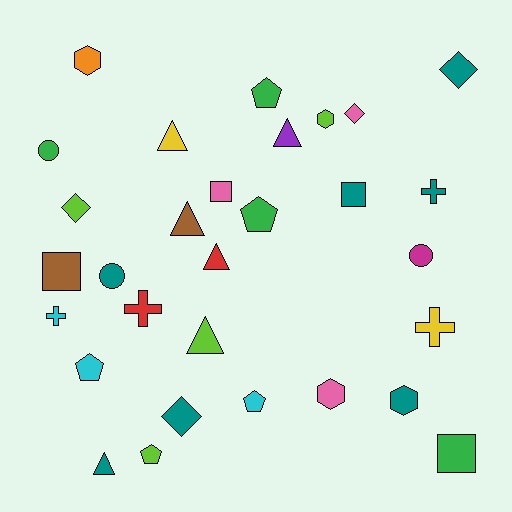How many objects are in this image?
There are 30 objects.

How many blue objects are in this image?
There are no blue objects.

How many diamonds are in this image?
There are 4 diamonds.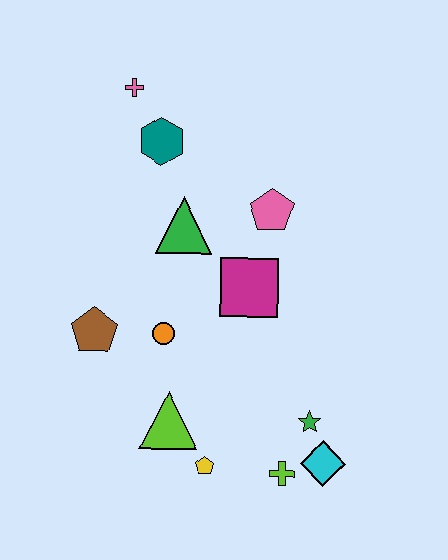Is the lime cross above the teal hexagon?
No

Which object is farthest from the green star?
The pink cross is farthest from the green star.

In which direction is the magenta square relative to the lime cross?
The magenta square is above the lime cross.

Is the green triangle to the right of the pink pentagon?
No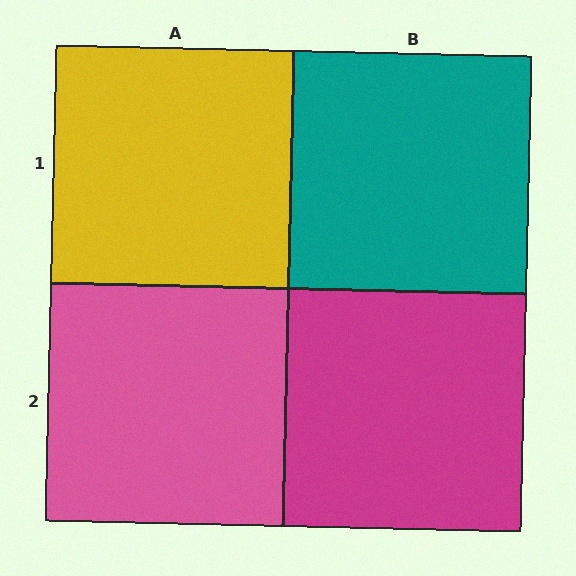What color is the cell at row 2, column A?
Pink.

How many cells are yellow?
1 cell is yellow.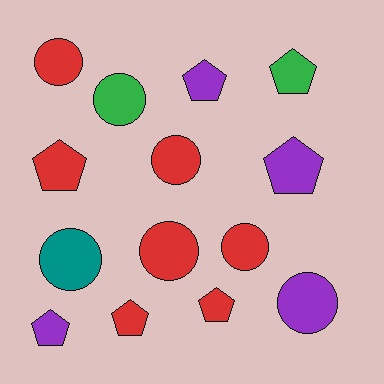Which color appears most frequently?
Red, with 7 objects.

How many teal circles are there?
There is 1 teal circle.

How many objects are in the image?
There are 14 objects.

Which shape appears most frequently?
Pentagon, with 7 objects.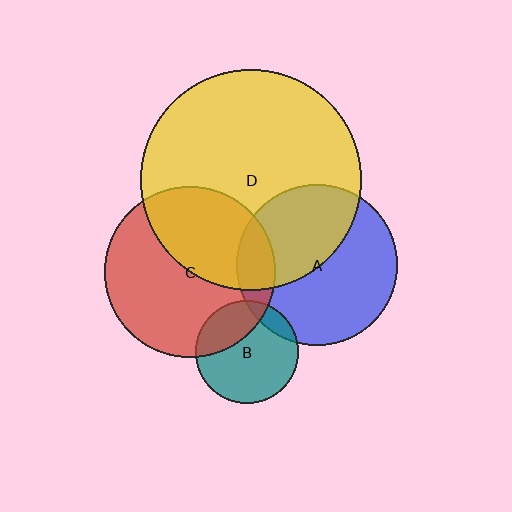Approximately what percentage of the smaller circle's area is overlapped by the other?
Approximately 15%.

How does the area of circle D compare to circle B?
Approximately 4.6 times.